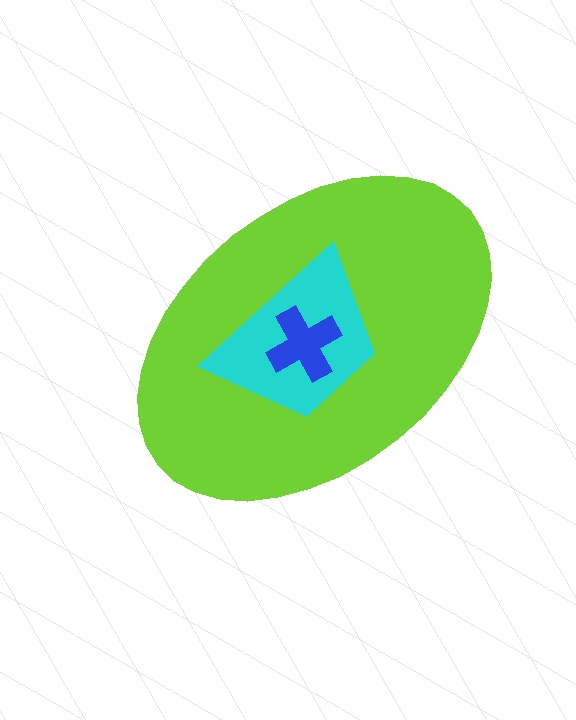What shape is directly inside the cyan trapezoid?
The blue cross.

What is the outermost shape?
The lime ellipse.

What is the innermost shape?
The blue cross.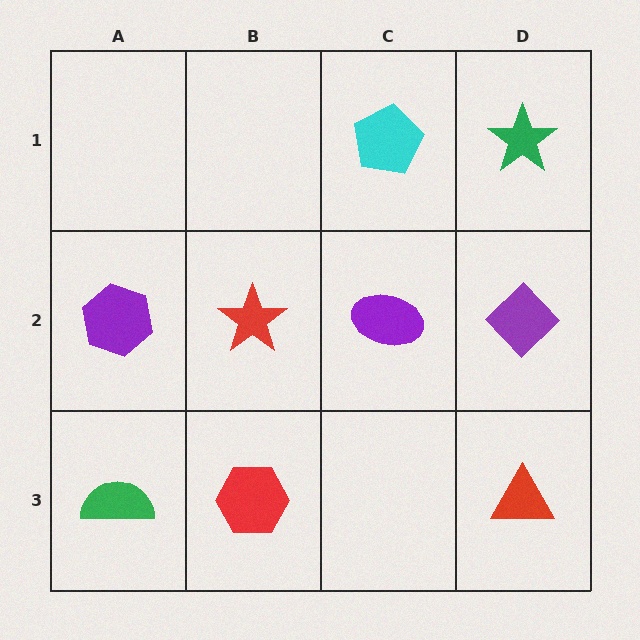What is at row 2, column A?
A purple hexagon.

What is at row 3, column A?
A green semicircle.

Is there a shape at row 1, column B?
No, that cell is empty.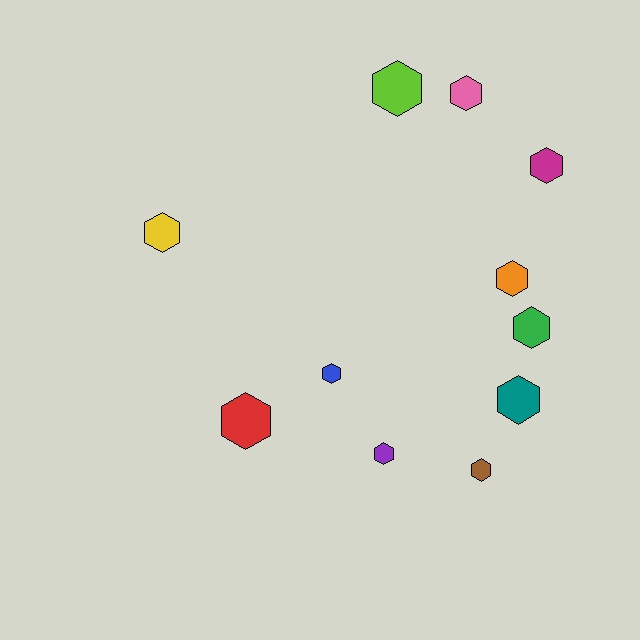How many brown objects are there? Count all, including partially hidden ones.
There is 1 brown object.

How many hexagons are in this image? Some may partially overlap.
There are 11 hexagons.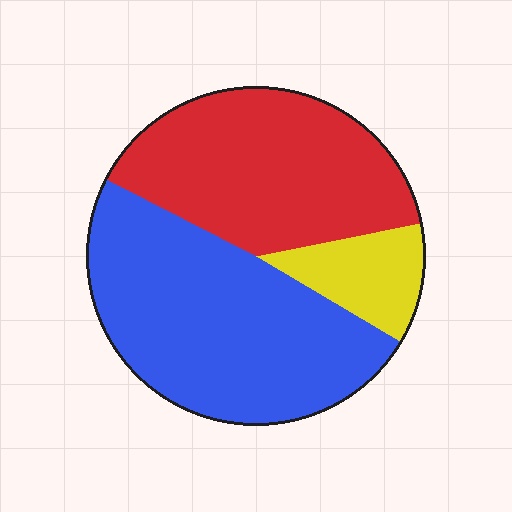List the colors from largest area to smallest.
From largest to smallest: blue, red, yellow.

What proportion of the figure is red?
Red takes up about two fifths (2/5) of the figure.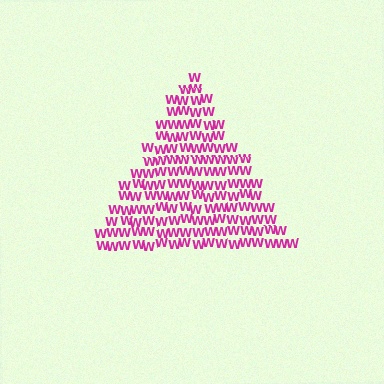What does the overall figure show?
The overall figure shows a triangle.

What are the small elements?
The small elements are letter W's.